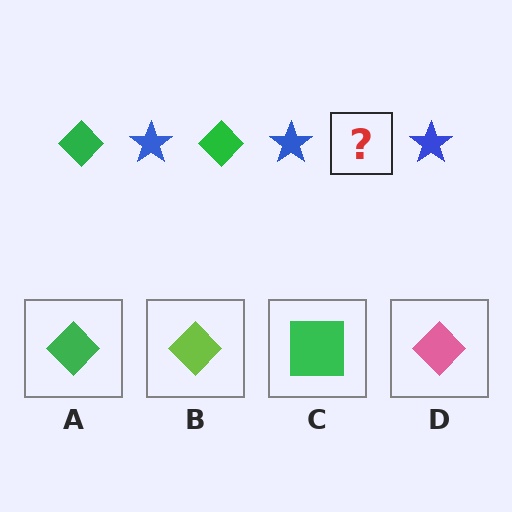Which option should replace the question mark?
Option A.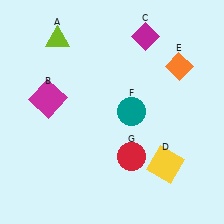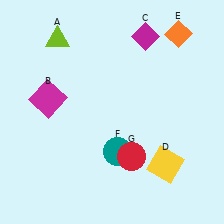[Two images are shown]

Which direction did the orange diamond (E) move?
The orange diamond (E) moved up.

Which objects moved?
The objects that moved are: the orange diamond (E), the teal circle (F).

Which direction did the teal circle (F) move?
The teal circle (F) moved down.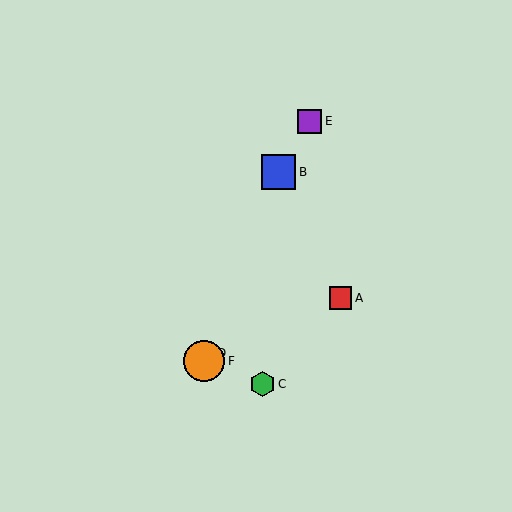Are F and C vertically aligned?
No, F is at x≈204 and C is at x≈262.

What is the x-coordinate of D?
Object D is at x≈204.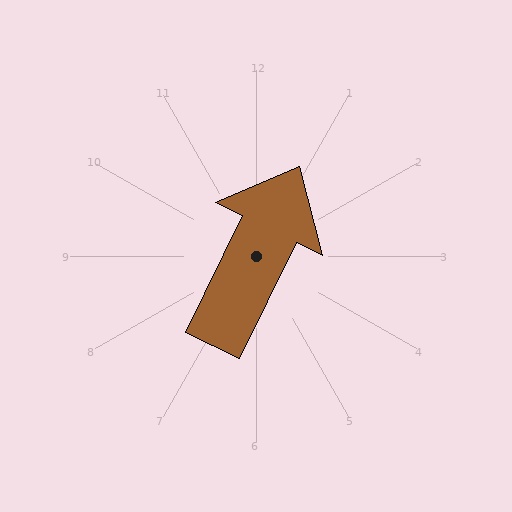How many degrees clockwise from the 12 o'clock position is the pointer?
Approximately 26 degrees.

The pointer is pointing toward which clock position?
Roughly 1 o'clock.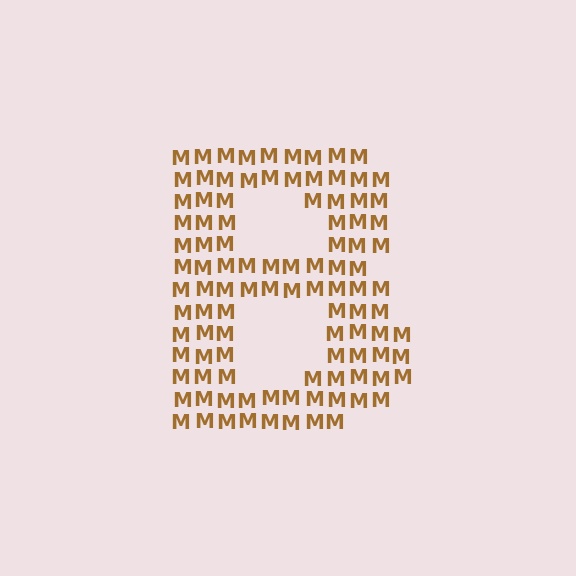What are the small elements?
The small elements are letter M's.